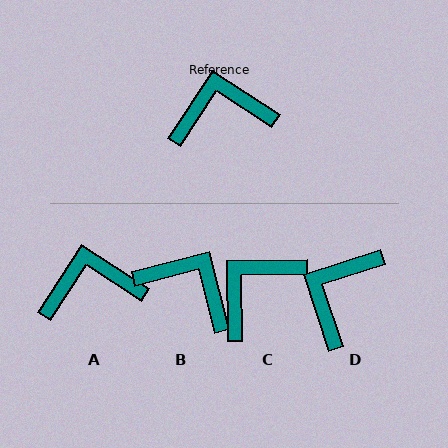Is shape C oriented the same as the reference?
No, it is off by about 34 degrees.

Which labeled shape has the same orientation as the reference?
A.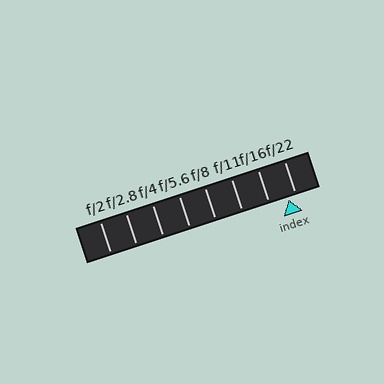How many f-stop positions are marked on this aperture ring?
There are 8 f-stop positions marked.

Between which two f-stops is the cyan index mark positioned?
The index mark is between f/16 and f/22.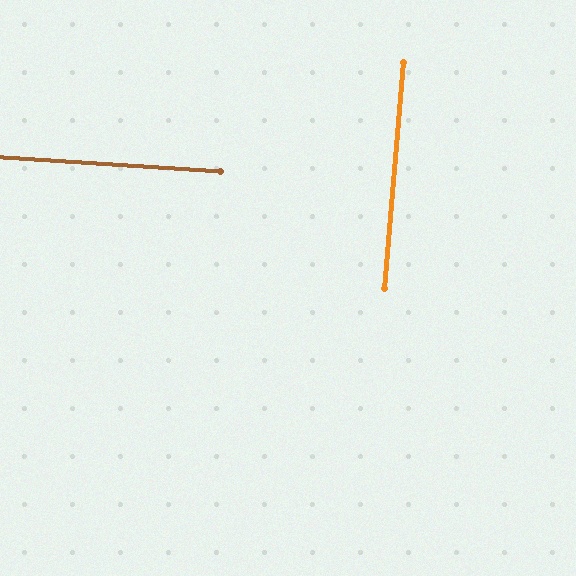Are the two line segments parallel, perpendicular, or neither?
Perpendicular — they meet at approximately 89°.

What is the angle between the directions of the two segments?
Approximately 89 degrees.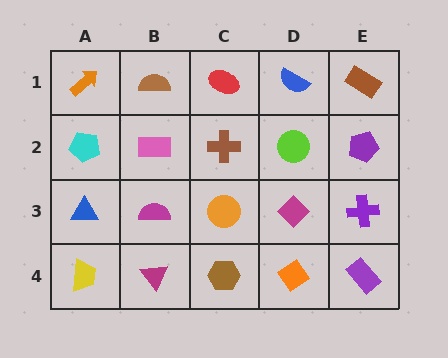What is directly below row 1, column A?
A cyan pentagon.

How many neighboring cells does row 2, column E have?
3.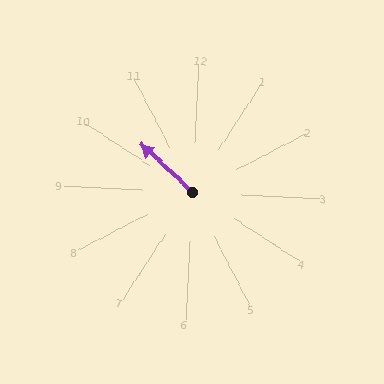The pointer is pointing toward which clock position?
Roughly 10 o'clock.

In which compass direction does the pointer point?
Northwest.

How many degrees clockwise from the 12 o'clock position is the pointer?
Approximately 310 degrees.